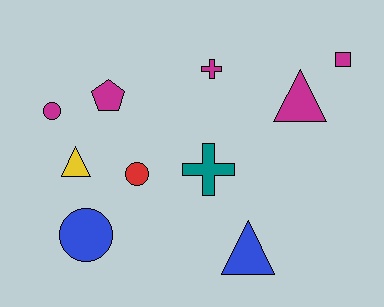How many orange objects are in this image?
There are no orange objects.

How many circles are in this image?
There are 3 circles.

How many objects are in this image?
There are 10 objects.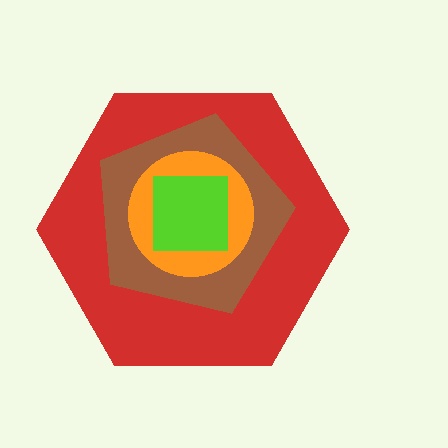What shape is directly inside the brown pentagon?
The orange circle.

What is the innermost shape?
The lime square.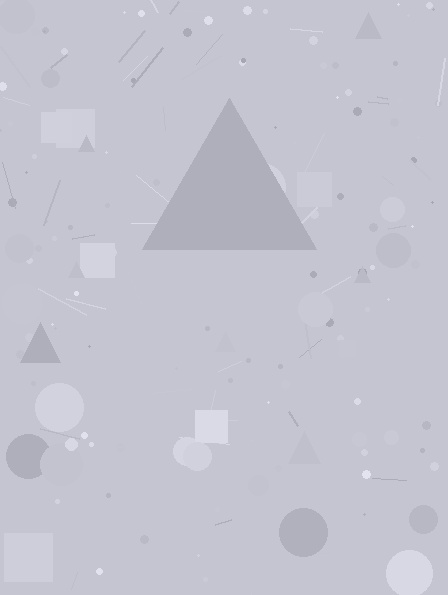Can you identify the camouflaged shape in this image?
The camouflaged shape is a triangle.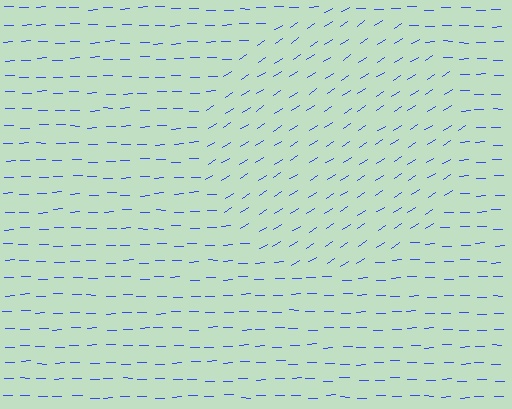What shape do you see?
I see a circle.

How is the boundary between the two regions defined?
The boundary is defined purely by a change in line orientation (approximately 32 degrees difference). All lines are the same color and thickness.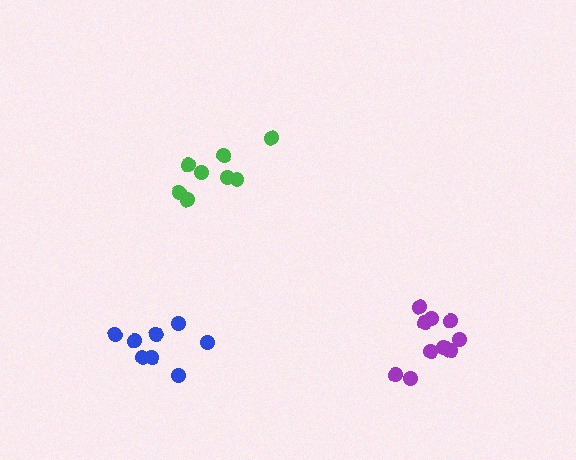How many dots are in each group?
Group 1: 8 dots, Group 2: 8 dots, Group 3: 10 dots (26 total).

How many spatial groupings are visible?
There are 3 spatial groupings.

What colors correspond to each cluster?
The clusters are colored: blue, green, purple.